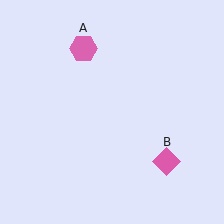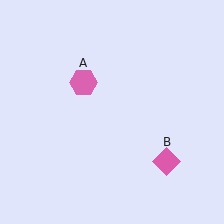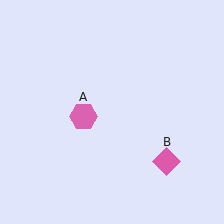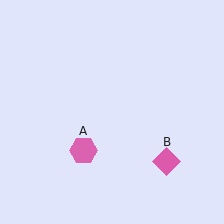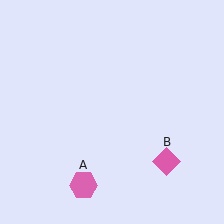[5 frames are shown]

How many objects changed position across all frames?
1 object changed position: pink hexagon (object A).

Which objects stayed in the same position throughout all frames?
Pink diamond (object B) remained stationary.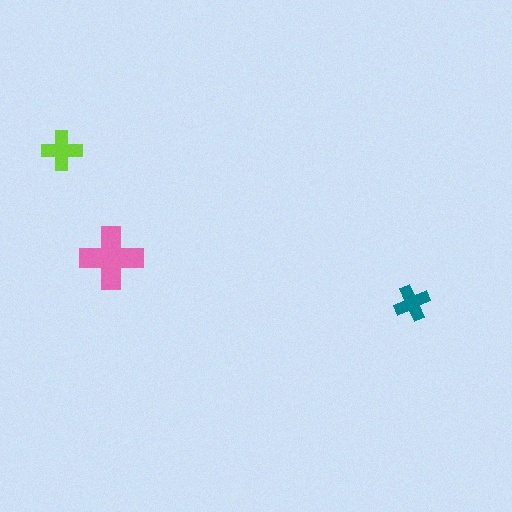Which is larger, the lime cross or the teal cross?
The lime one.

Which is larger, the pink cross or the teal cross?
The pink one.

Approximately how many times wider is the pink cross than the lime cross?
About 1.5 times wider.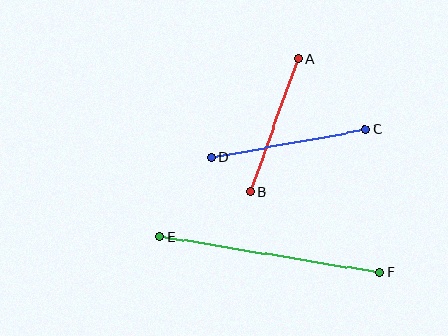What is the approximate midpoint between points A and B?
The midpoint is at approximately (274, 125) pixels.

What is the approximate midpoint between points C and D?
The midpoint is at approximately (288, 144) pixels.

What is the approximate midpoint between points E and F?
The midpoint is at approximately (270, 255) pixels.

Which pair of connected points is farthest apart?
Points E and F are farthest apart.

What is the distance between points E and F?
The distance is approximately 223 pixels.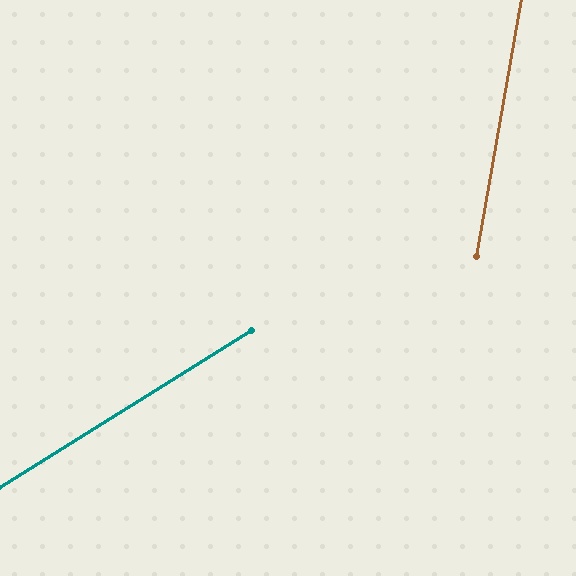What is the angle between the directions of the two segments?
Approximately 48 degrees.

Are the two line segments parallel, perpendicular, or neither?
Neither parallel nor perpendicular — they differ by about 48°.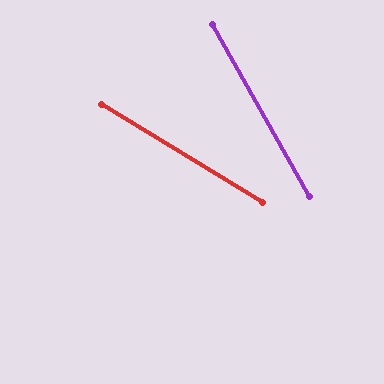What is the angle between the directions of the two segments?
Approximately 29 degrees.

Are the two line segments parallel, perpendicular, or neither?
Neither parallel nor perpendicular — they differ by about 29°.